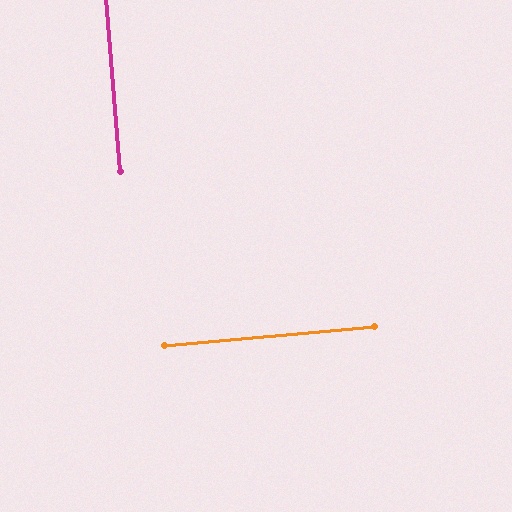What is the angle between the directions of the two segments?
Approximately 90 degrees.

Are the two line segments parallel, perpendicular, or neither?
Perpendicular — they meet at approximately 90°.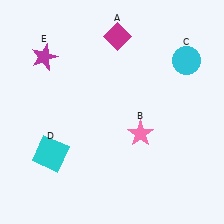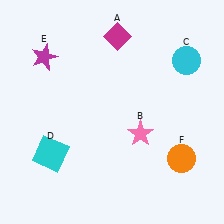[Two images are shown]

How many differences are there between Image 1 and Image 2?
There is 1 difference between the two images.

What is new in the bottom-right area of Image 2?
An orange circle (F) was added in the bottom-right area of Image 2.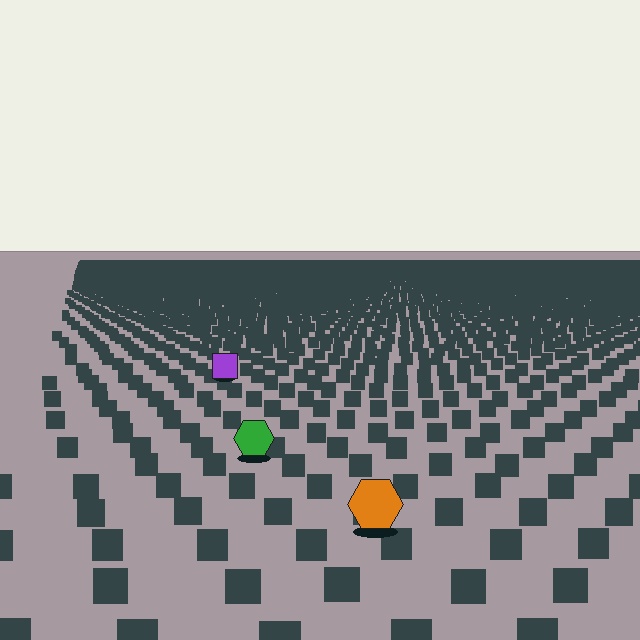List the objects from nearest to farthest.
From nearest to farthest: the orange hexagon, the green hexagon, the purple square.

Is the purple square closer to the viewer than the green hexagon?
No. The green hexagon is closer — you can tell from the texture gradient: the ground texture is coarser near it.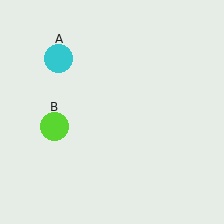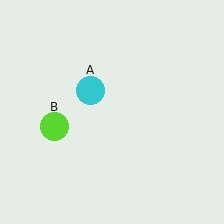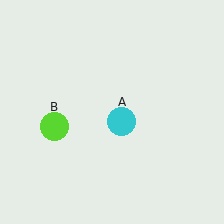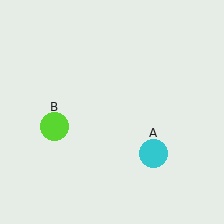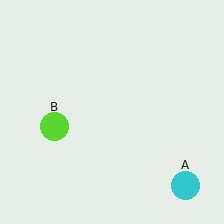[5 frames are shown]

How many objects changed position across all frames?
1 object changed position: cyan circle (object A).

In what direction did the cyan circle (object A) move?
The cyan circle (object A) moved down and to the right.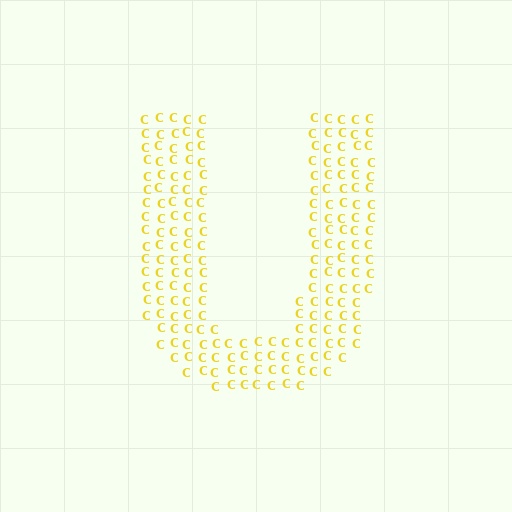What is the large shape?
The large shape is the letter U.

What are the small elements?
The small elements are letter C's.